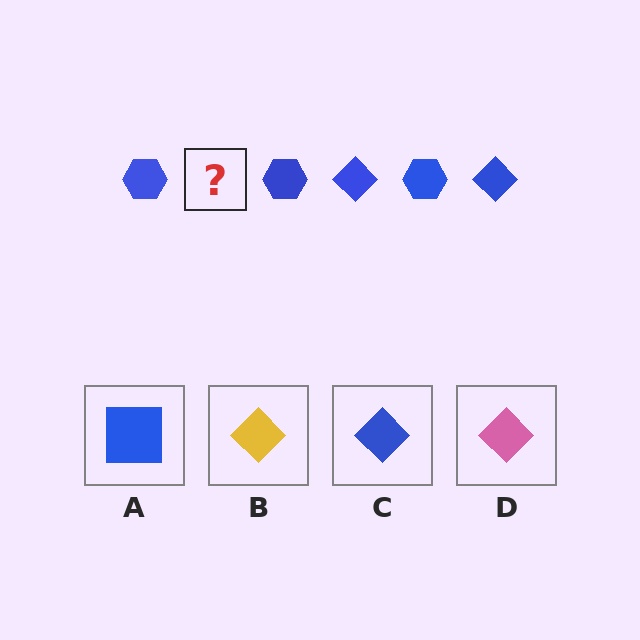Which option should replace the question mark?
Option C.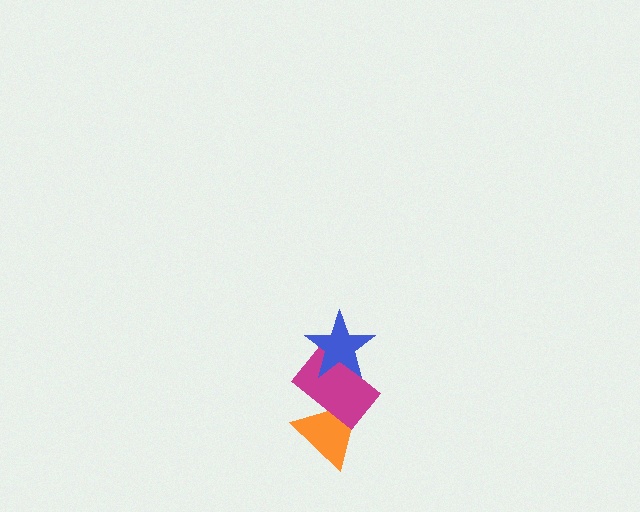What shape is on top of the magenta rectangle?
The blue star is on top of the magenta rectangle.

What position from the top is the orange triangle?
The orange triangle is 3rd from the top.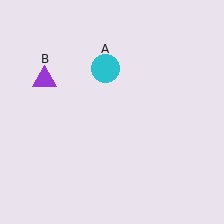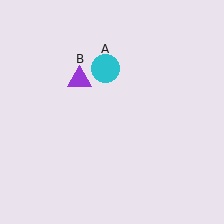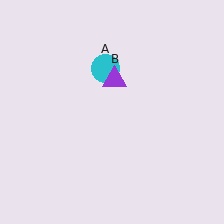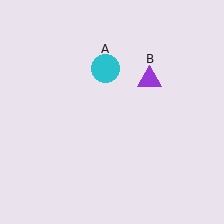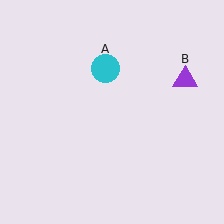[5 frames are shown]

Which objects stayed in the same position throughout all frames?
Cyan circle (object A) remained stationary.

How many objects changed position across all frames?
1 object changed position: purple triangle (object B).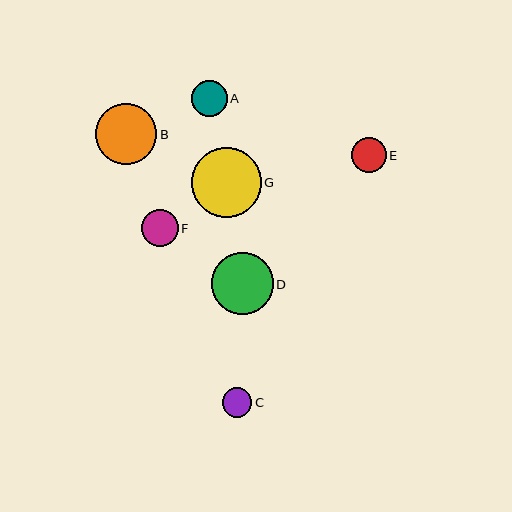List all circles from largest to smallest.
From largest to smallest: G, D, B, F, A, E, C.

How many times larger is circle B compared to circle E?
Circle B is approximately 1.8 times the size of circle E.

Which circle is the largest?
Circle G is the largest with a size of approximately 69 pixels.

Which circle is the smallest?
Circle C is the smallest with a size of approximately 29 pixels.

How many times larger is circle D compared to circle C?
Circle D is approximately 2.1 times the size of circle C.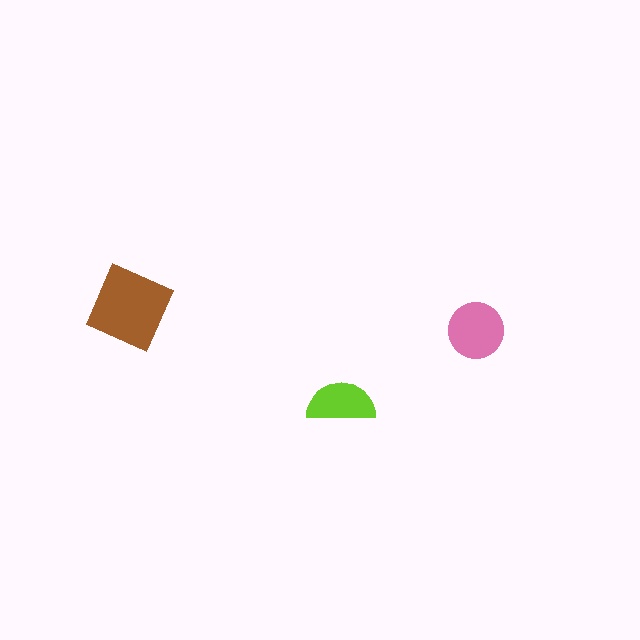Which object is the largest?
The brown square.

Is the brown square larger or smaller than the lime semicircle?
Larger.